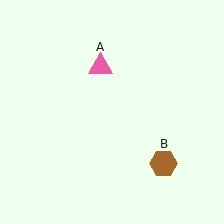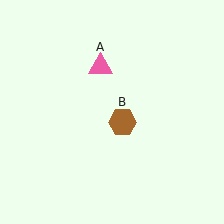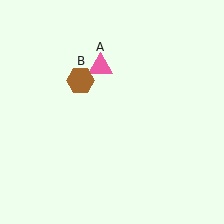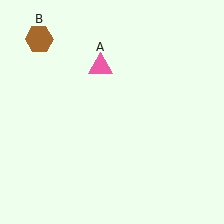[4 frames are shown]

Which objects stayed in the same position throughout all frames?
Pink triangle (object A) remained stationary.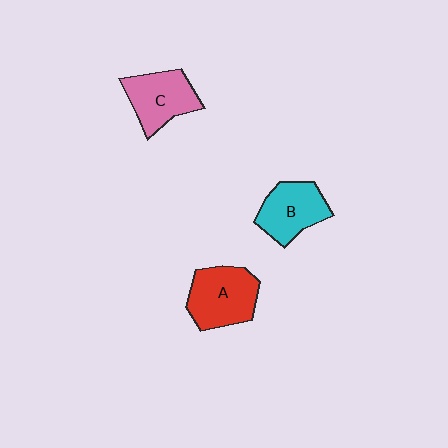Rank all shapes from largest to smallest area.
From largest to smallest: A (red), C (pink), B (cyan).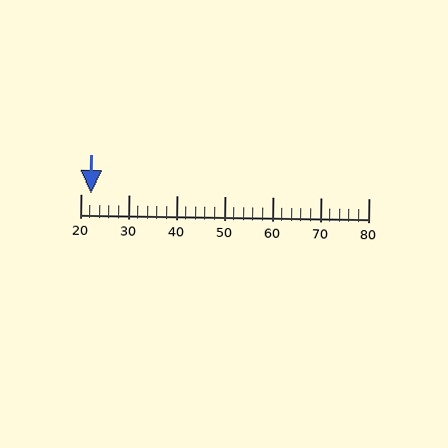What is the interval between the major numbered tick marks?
The major tick marks are spaced 10 units apart.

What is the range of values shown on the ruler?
The ruler shows values from 20 to 80.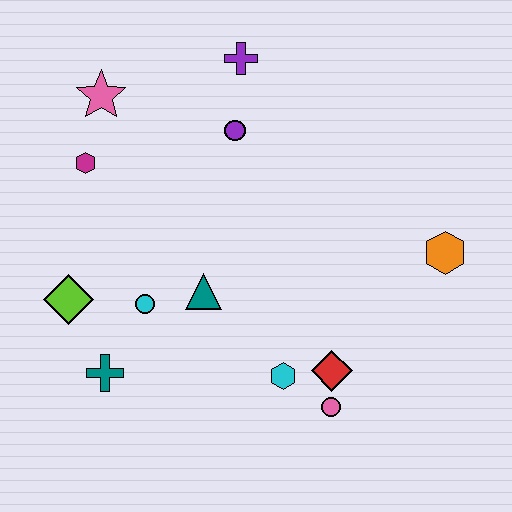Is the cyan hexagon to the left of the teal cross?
No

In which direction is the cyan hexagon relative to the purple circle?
The cyan hexagon is below the purple circle.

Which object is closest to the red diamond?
The pink circle is closest to the red diamond.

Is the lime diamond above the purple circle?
No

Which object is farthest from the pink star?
The pink circle is farthest from the pink star.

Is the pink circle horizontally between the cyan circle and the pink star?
No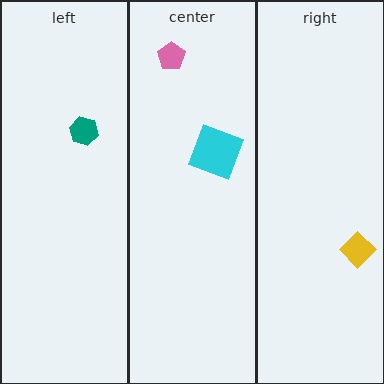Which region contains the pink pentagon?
The center region.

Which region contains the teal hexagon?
The left region.